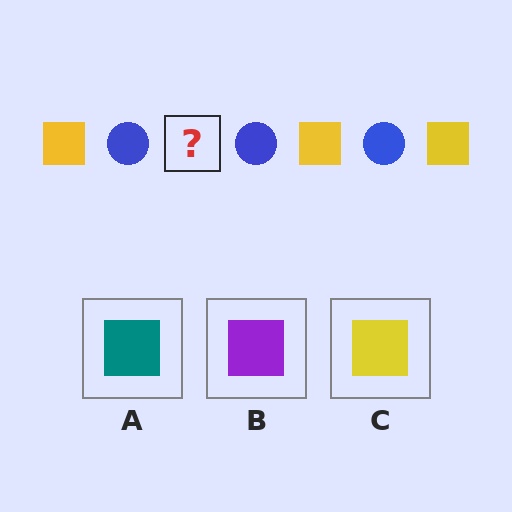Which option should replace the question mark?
Option C.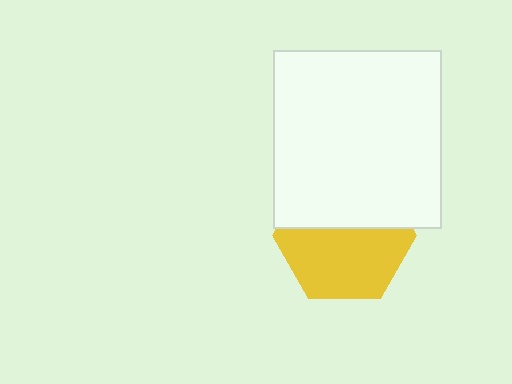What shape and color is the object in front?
The object in front is a white rectangle.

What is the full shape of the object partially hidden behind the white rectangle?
The partially hidden object is a yellow hexagon.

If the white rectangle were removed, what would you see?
You would see the complete yellow hexagon.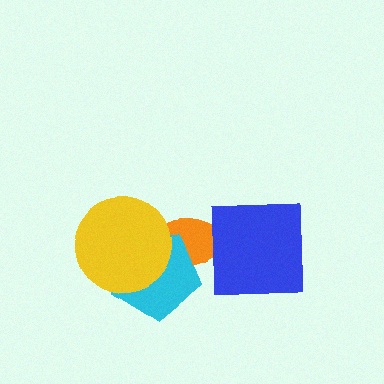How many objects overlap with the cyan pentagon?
2 objects overlap with the cyan pentagon.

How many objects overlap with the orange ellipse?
3 objects overlap with the orange ellipse.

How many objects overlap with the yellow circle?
2 objects overlap with the yellow circle.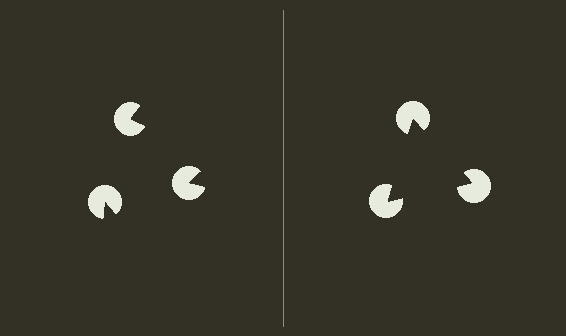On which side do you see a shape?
An illusory triangle appears on the right side. On the left side the wedge cuts are rotated, so no coherent shape forms.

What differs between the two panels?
The pac-man discs are positioned identically on both sides; only the wedge orientations differ. On the right they align to a triangle; on the left they are misaligned.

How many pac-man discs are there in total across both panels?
6 — 3 on each side.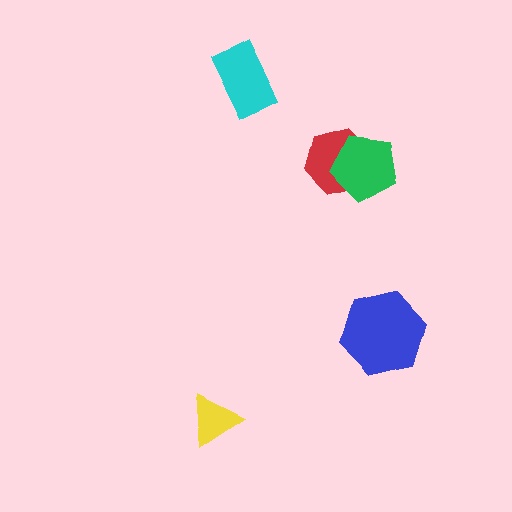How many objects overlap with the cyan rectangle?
0 objects overlap with the cyan rectangle.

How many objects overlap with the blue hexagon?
0 objects overlap with the blue hexagon.